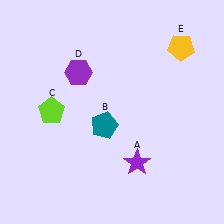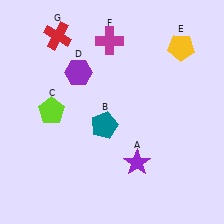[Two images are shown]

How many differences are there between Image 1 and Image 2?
There are 2 differences between the two images.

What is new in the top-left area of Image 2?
A red cross (G) was added in the top-left area of Image 2.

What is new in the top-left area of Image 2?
A magenta cross (F) was added in the top-left area of Image 2.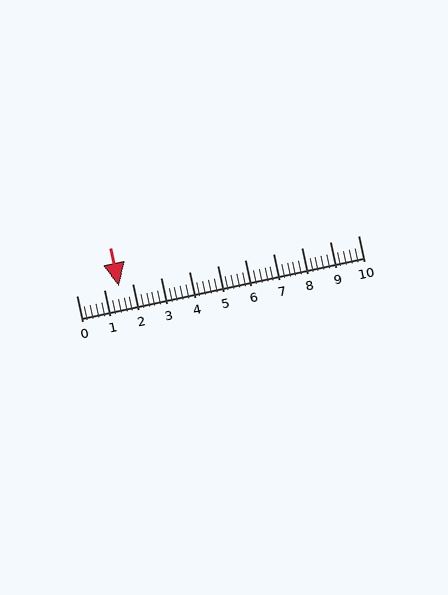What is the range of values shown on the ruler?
The ruler shows values from 0 to 10.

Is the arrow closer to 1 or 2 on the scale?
The arrow is closer to 2.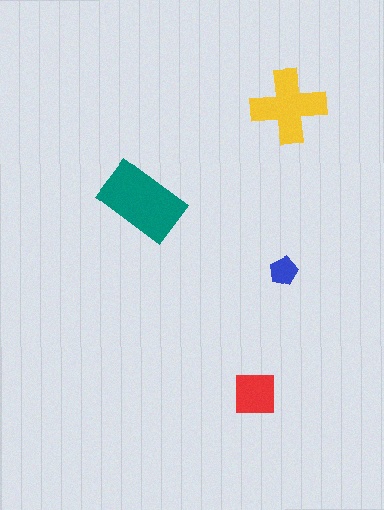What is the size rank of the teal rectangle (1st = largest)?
1st.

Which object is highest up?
The yellow cross is topmost.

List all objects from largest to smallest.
The teal rectangle, the yellow cross, the red square, the blue pentagon.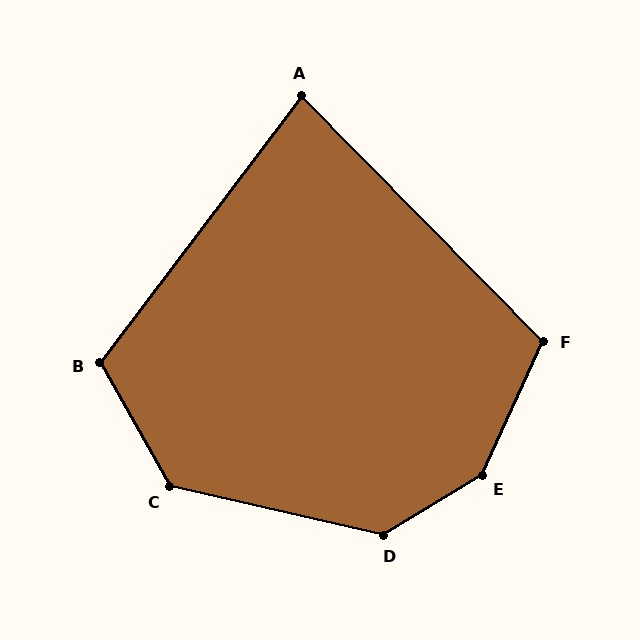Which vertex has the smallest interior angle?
A, at approximately 82 degrees.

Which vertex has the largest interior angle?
E, at approximately 146 degrees.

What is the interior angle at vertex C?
Approximately 132 degrees (obtuse).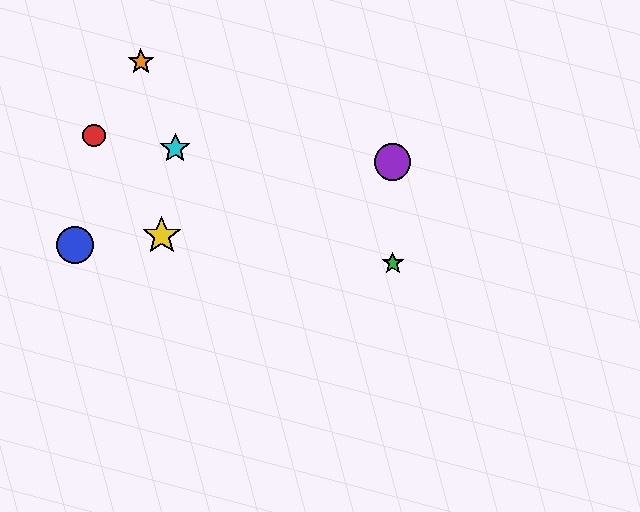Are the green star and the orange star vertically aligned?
No, the green star is at x≈393 and the orange star is at x≈141.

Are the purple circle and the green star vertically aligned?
Yes, both are at x≈393.